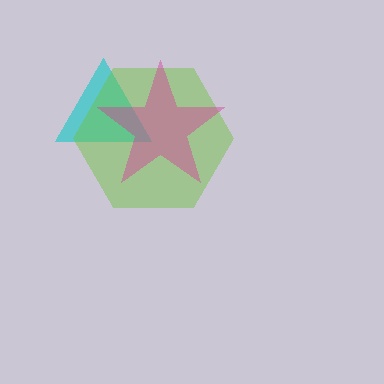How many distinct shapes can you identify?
There are 3 distinct shapes: a cyan triangle, a lime hexagon, a magenta star.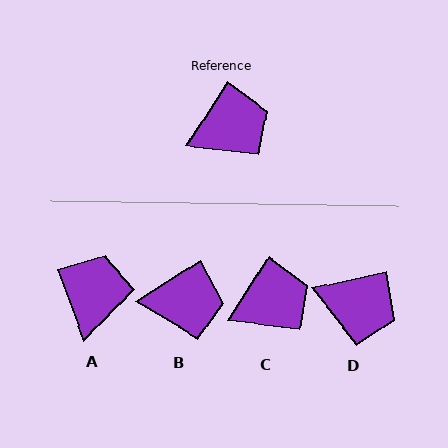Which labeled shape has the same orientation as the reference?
C.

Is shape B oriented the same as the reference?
No, it is off by about 25 degrees.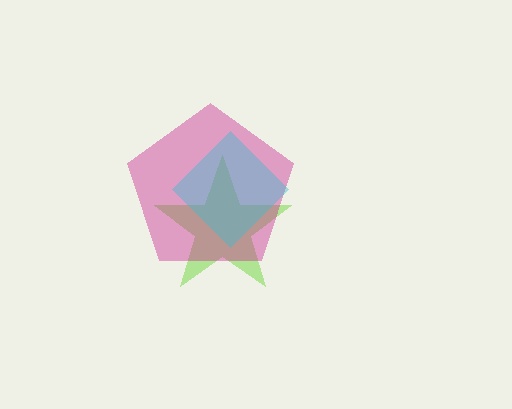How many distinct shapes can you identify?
There are 3 distinct shapes: a lime star, a magenta pentagon, a cyan diamond.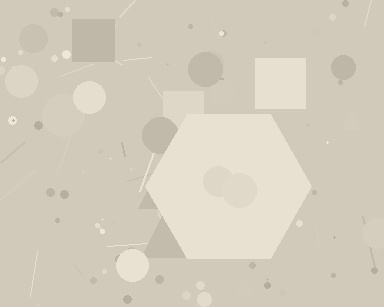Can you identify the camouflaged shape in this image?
The camouflaged shape is a hexagon.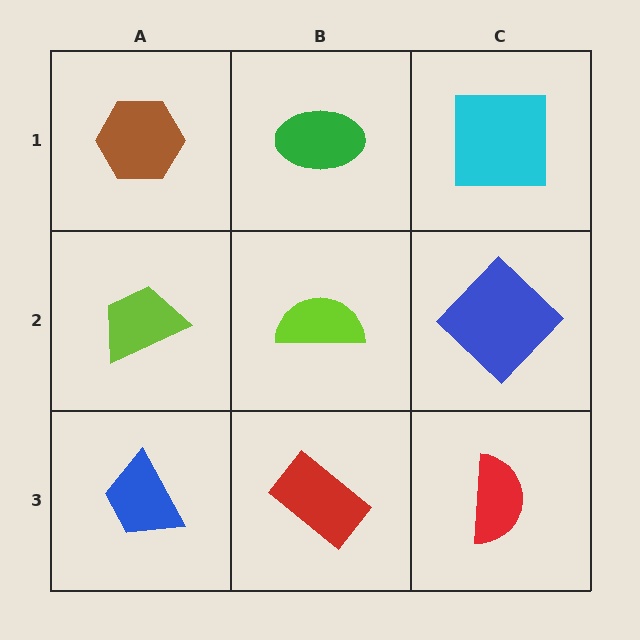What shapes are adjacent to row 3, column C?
A blue diamond (row 2, column C), a red rectangle (row 3, column B).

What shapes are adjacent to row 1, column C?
A blue diamond (row 2, column C), a green ellipse (row 1, column B).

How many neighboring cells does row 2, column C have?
3.